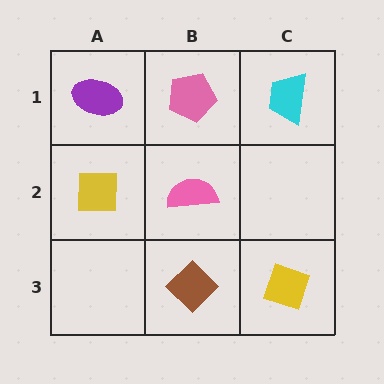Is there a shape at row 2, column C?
No, that cell is empty.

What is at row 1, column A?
A purple ellipse.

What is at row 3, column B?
A brown diamond.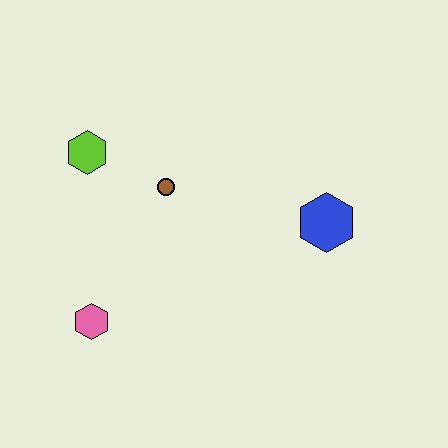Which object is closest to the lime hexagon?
The brown circle is closest to the lime hexagon.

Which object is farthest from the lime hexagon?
The blue hexagon is farthest from the lime hexagon.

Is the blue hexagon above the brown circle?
No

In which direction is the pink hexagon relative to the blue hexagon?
The pink hexagon is to the left of the blue hexagon.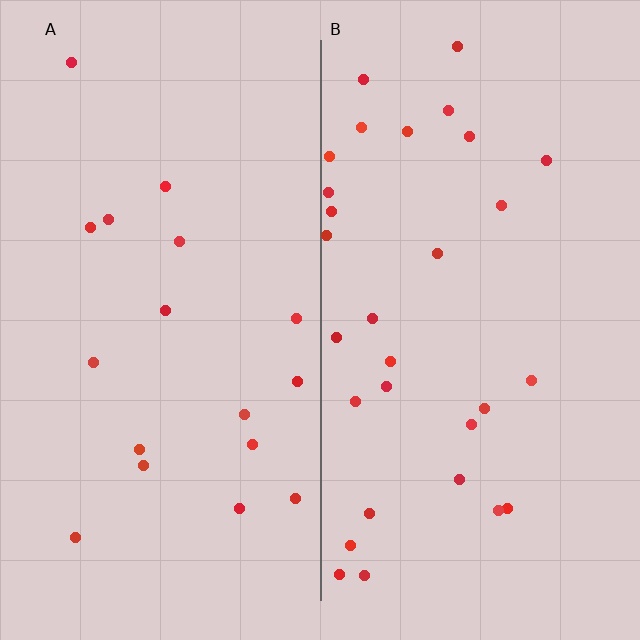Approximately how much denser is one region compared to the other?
Approximately 1.8× — region B over region A.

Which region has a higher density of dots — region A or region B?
B (the right).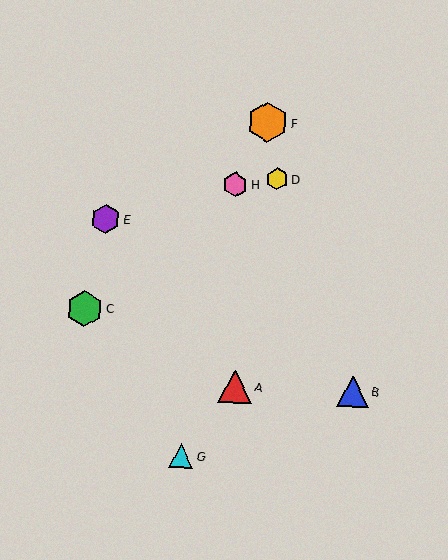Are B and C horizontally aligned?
No, B is at y≈392 and C is at y≈308.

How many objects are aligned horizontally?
2 objects (A, B) are aligned horizontally.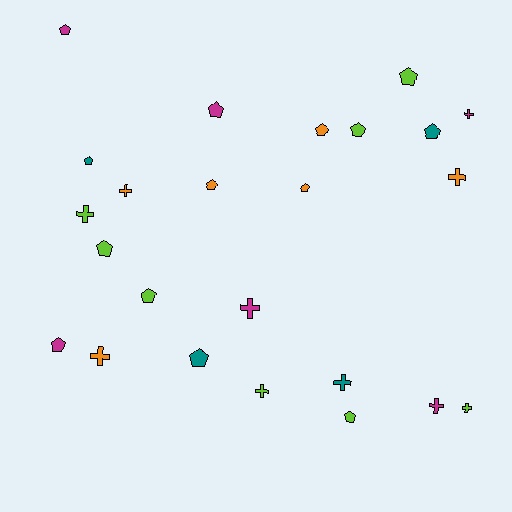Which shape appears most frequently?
Pentagon, with 14 objects.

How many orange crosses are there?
There are 3 orange crosses.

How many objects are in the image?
There are 24 objects.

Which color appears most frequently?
Lime, with 8 objects.